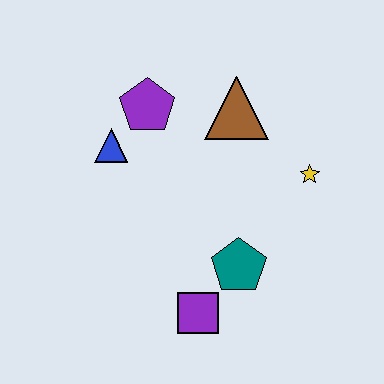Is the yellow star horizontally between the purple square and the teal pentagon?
No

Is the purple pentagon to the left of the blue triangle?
No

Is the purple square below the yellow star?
Yes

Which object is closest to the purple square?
The teal pentagon is closest to the purple square.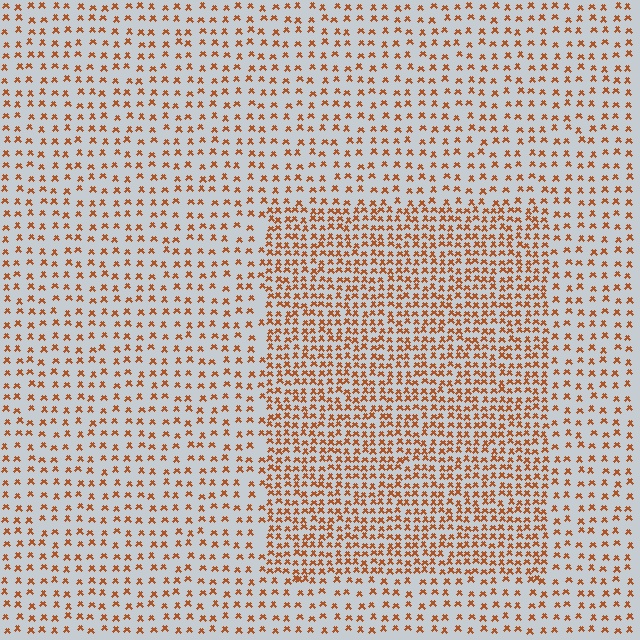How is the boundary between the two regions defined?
The boundary is defined by a change in element density (approximately 2.0x ratio). All elements are the same color, size, and shape.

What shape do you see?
I see a rectangle.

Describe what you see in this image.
The image contains small brown elements arranged at two different densities. A rectangle-shaped region is visible where the elements are more densely packed than the surrounding area.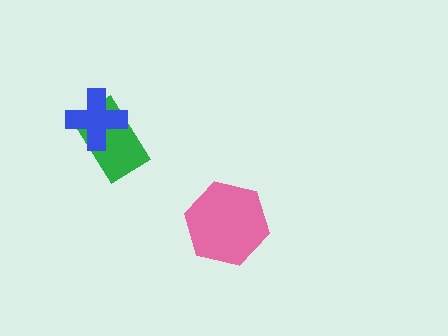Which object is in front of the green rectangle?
The blue cross is in front of the green rectangle.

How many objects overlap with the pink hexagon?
0 objects overlap with the pink hexagon.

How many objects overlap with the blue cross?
1 object overlaps with the blue cross.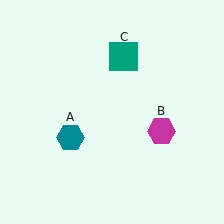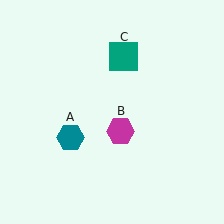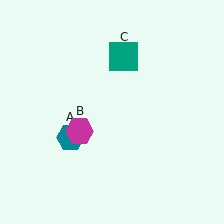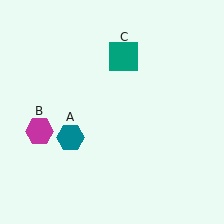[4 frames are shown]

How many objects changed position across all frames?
1 object changed position: magenta hexagon (object B).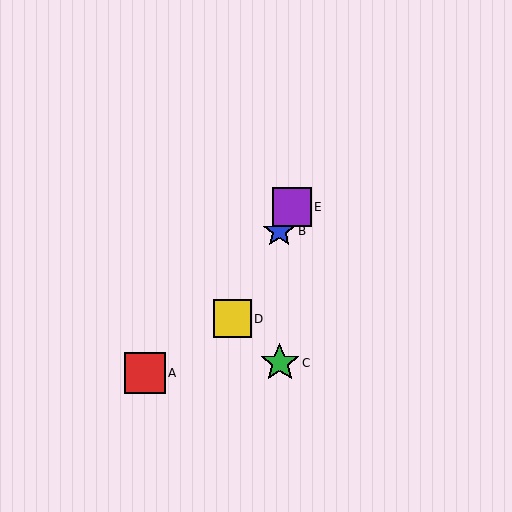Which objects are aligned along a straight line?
Objects B, D, E are aligned along a straight line.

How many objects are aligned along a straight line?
3 objects (B, D, E) are aligned along a straight line.